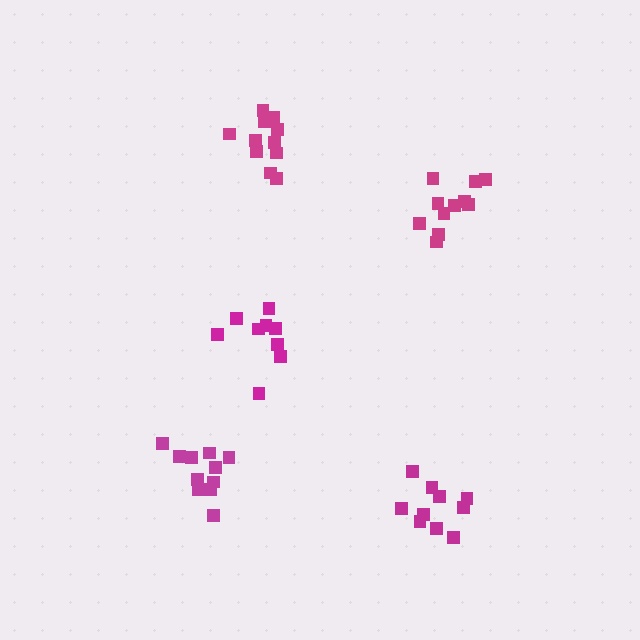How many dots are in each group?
Group 1: 11 dots, Group 2: 11 dots, Group 3: 10 dots, Group 4: 9 dots, Group 5: 11 dots (52 total).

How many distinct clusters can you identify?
There are 5 distinct clusters.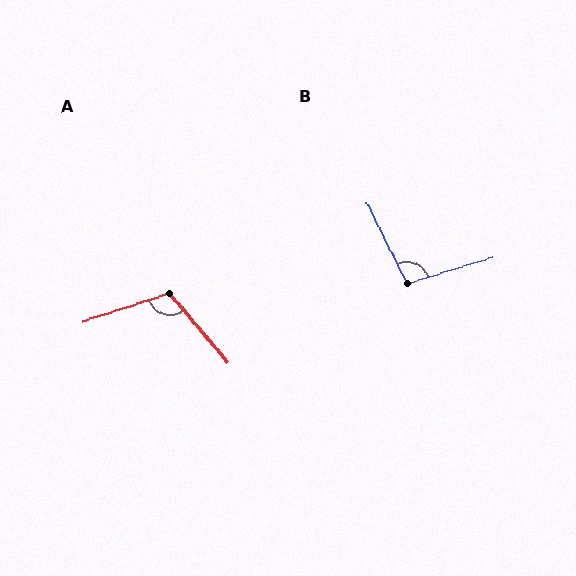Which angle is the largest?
A, at approximately 112 degrees.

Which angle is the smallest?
B, at approximately 99 degrees.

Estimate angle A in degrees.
Approximately 112 degrees.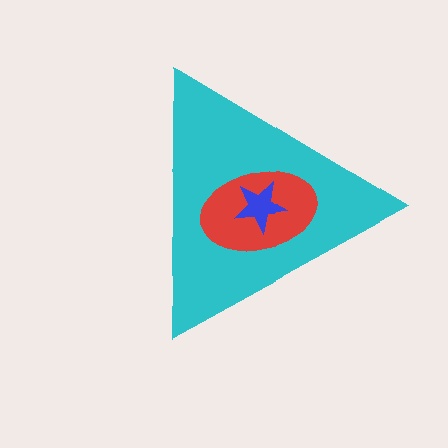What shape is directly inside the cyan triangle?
The red ellipse.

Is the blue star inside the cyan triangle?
Yes.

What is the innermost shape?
The blue star.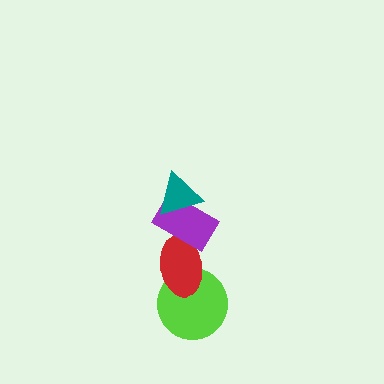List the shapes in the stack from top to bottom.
From top to bottom: the teal triangle, the purple rectangle, the red ellipse, the lime circle.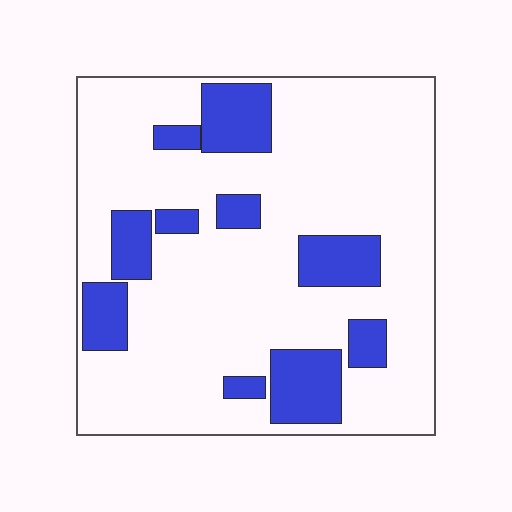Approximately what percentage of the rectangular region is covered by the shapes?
Approximately 20%.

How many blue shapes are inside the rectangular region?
10.